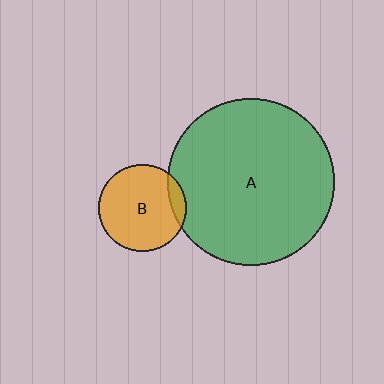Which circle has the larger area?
Circle A (green).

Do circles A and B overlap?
Yes.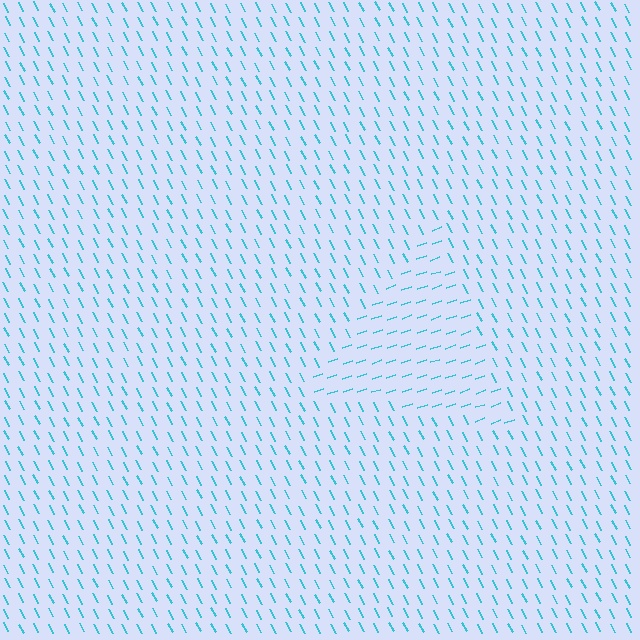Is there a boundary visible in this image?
Yes, there is a texture boundary formed by a change in line orientation.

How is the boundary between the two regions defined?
The boundary is defined purely by a change in line orientation (approximately 82 degrees difference). All lines are the same color and thickness.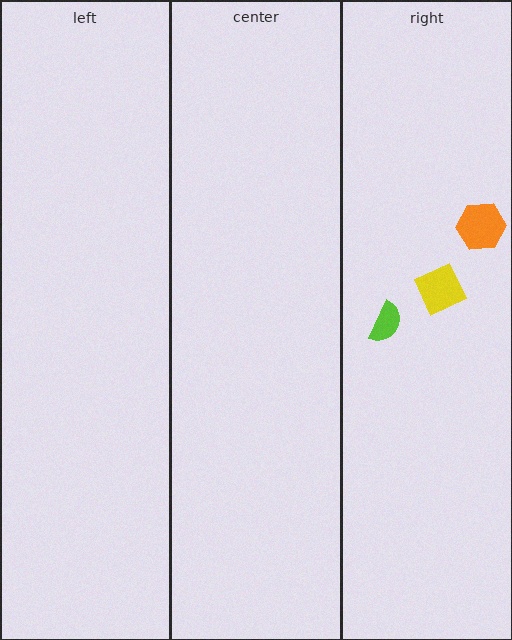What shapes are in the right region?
The yellow diamond, the orange hexagon, the lime semicircle.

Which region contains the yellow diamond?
The right region.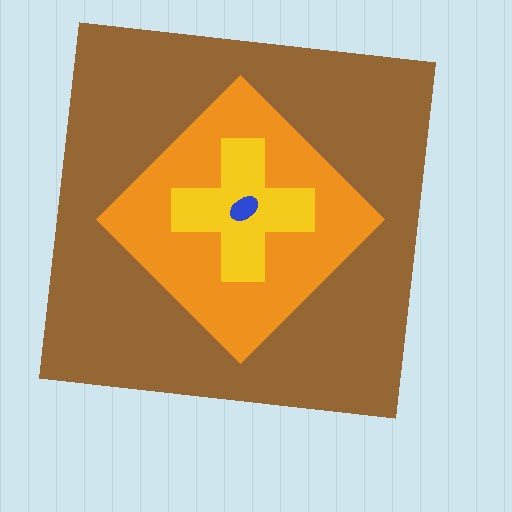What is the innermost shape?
The blue ellipse.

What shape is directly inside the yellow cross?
The blue ellipse.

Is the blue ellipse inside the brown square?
Yes.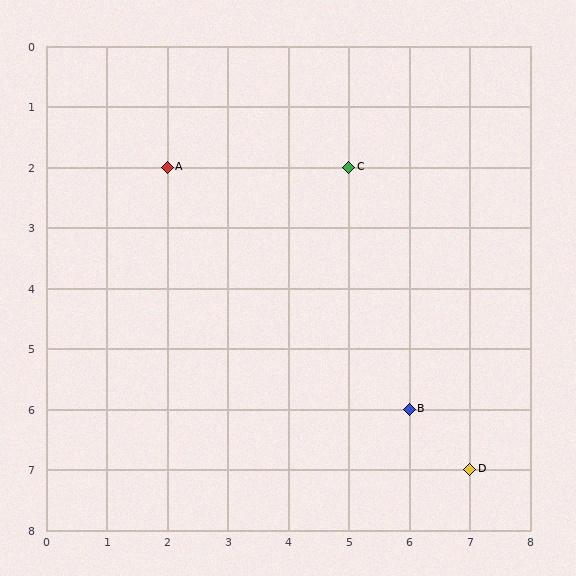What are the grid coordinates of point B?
Point B is at grid coordinates (6, 6).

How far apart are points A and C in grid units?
Points A and C are 3 columns apart.